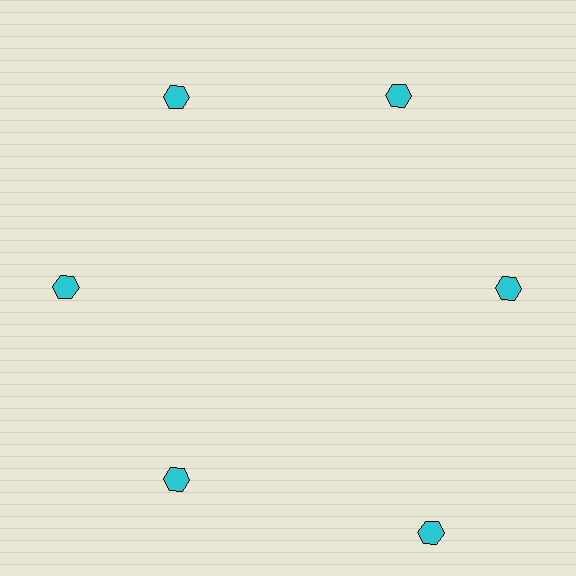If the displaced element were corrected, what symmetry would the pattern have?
It would have 6-fold rotational symmetry — the pattern would map onto itself every 60 degrees.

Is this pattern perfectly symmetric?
No. The 6 cyan hexagons are arranged in a ring, but one element near the 5 o'clock position is pushed outward from the center, breaking the 6-fold rotational symmetry.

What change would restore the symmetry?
The symmetry would be restored by moving it inward, back onto the ring so that all 6 hexagons sit at equal angles and equal distance from the center.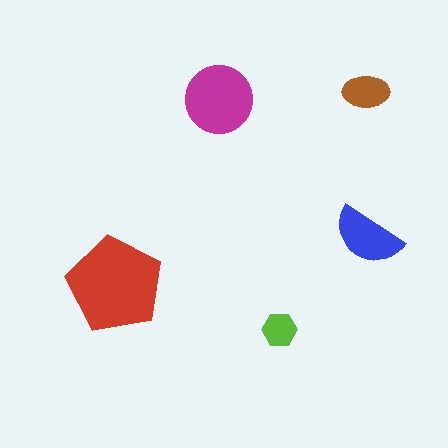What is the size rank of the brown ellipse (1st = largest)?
4th.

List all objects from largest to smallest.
The red pentagon, the magenta circle, the blue semicircle, the brown ellipse, the lime hexagon.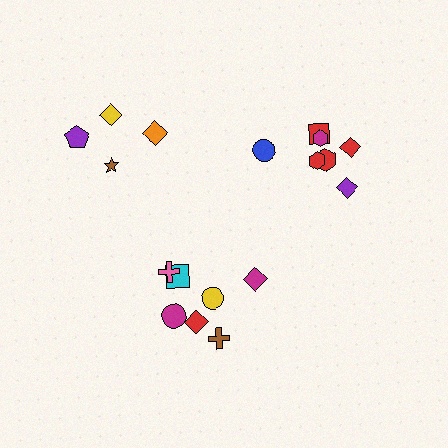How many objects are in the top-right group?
There are 7 objects.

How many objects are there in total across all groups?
There are 18 objects.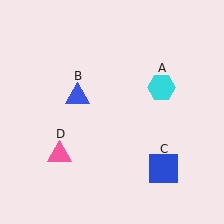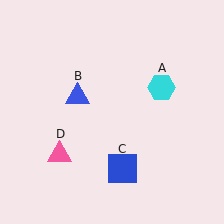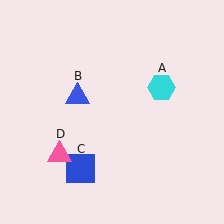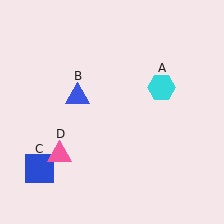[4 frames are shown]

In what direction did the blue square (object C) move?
The blue square (object C) moved left.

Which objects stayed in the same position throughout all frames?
Cyan hexagon (object A) and blue triangle (object B) and pink triangle (object D) remained stationary.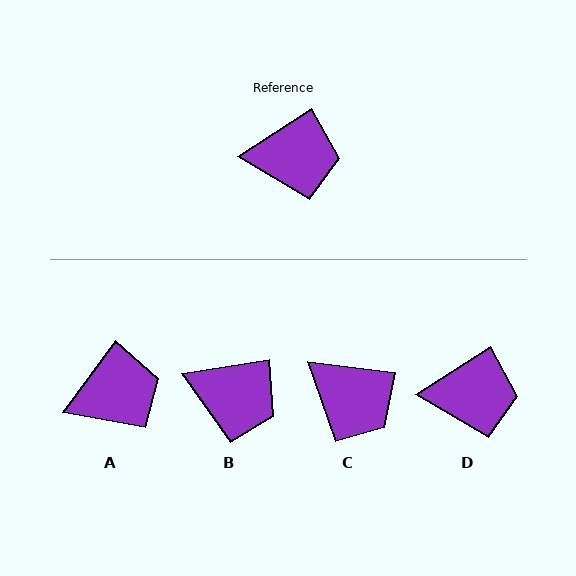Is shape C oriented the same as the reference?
No, it is off by about 40 degrees.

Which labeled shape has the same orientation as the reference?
D.